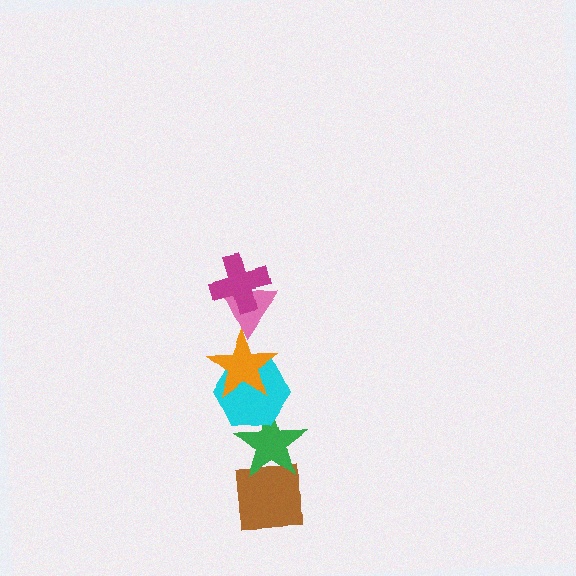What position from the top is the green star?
The green star is 5th from the top.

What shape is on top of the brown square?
The green star is on top of the brown square.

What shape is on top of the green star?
The cyan hexagon is on top of the green star.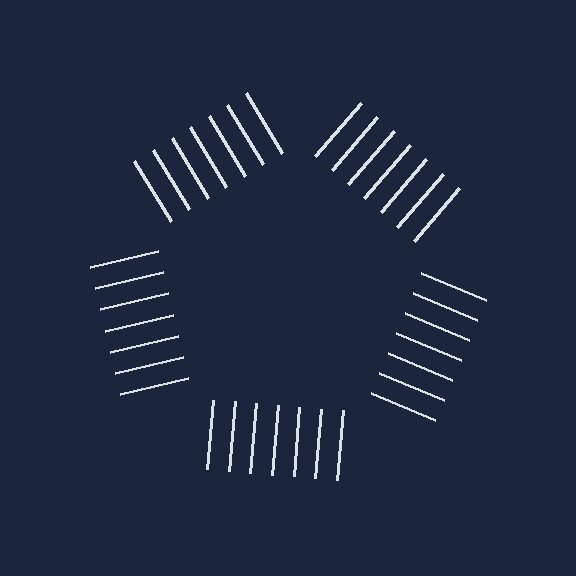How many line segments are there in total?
35 — 7 along each of the 5 edges.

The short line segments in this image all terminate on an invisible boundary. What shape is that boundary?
An illusory pentagon — the line segments terminate on its edges but no continuous stroke is drawn.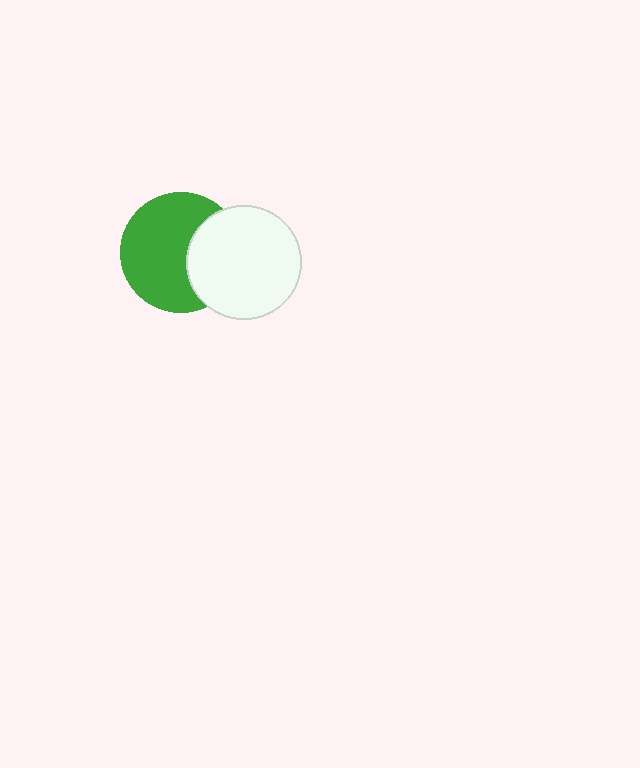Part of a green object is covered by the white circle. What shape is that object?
It is a circle.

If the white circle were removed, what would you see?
You would see the complete green circle.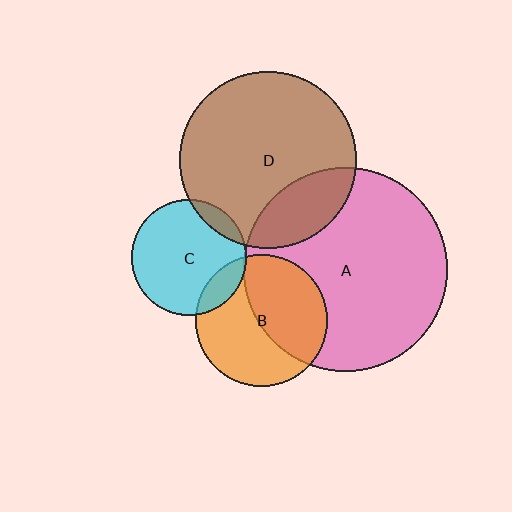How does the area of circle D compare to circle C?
Approximately 2.3 times.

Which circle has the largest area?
Circle A (pink).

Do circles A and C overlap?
Yes.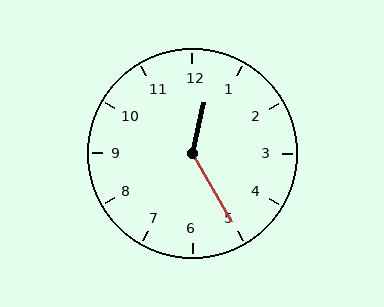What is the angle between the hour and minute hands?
Approximately 138 degrees.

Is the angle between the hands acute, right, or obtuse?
It is obtuse.